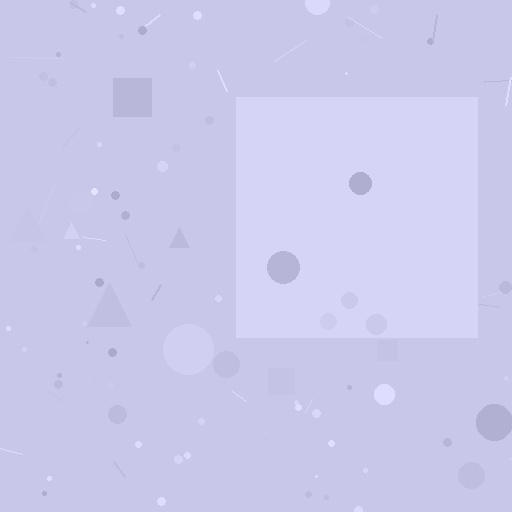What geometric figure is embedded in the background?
A square is embedded in the background.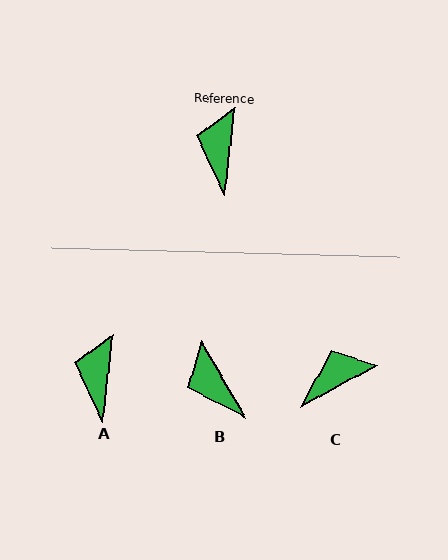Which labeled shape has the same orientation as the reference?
A.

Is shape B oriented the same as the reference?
No, it is off by about 36 degrees.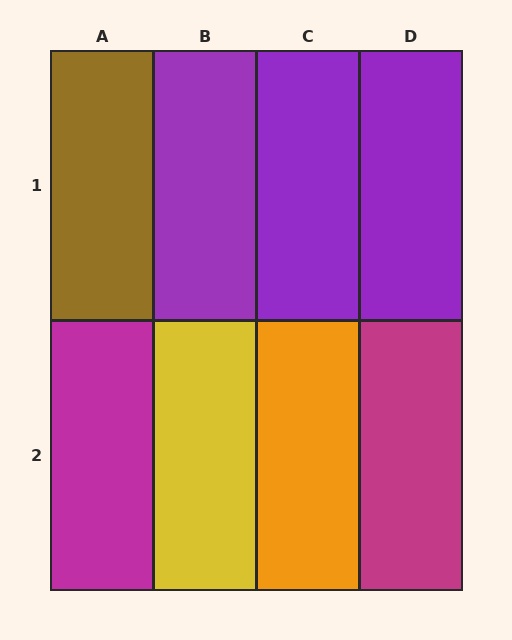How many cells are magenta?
2 cells are magenta.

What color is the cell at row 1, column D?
Purple.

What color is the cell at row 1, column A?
Brown.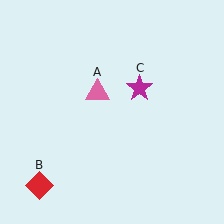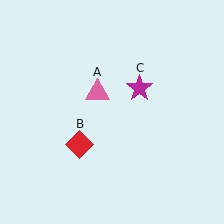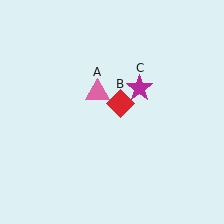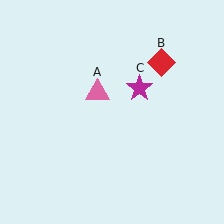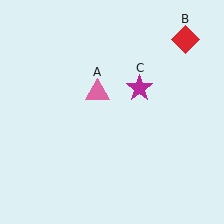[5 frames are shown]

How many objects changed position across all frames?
1 object changed position: red diamond (object B).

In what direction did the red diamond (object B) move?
The red diamond (object B) moved up and to the right.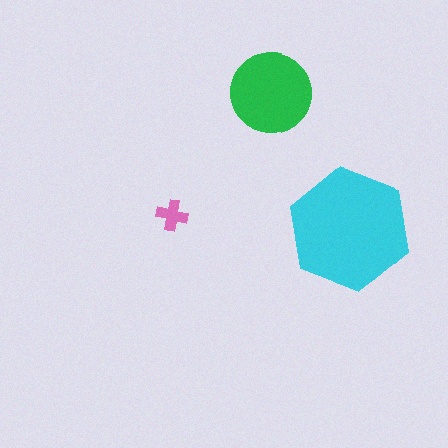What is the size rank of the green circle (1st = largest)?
2nd.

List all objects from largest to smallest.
The cyan hexagon, the green circle, the pink cross.